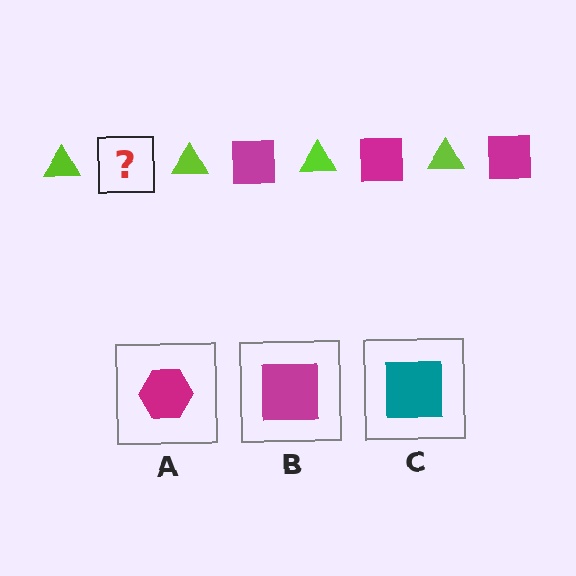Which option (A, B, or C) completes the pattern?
B.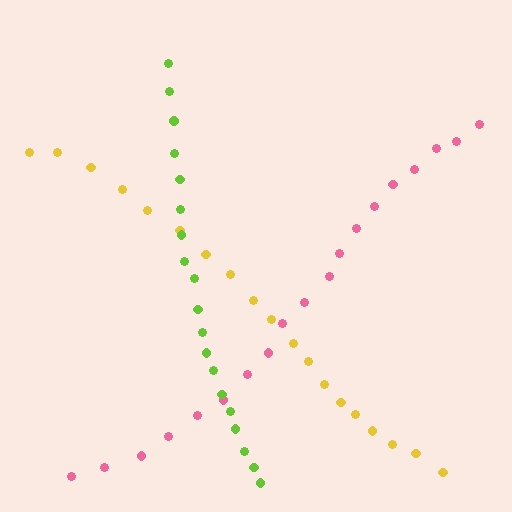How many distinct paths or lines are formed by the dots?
There are 3 distinct paths.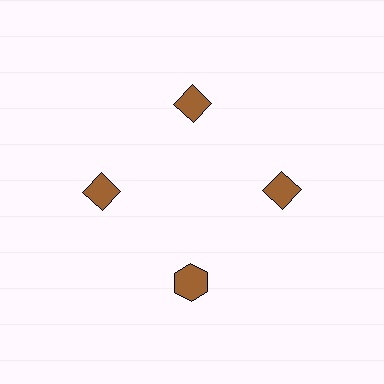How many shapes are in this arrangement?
There are 4 shapes arranged in a ring pattern.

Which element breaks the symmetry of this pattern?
The brown hexagon at roughly the 6 o'clock position breaks the symmetry. All other shapes are brown diamonds.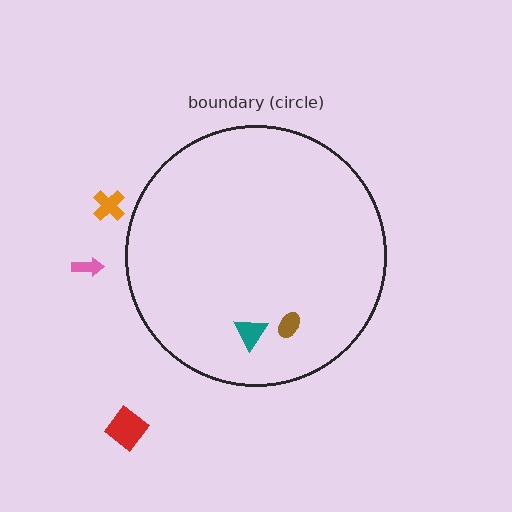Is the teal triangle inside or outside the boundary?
Inside.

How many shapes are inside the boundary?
2 inside, 3 outside.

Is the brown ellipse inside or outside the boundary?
Inside.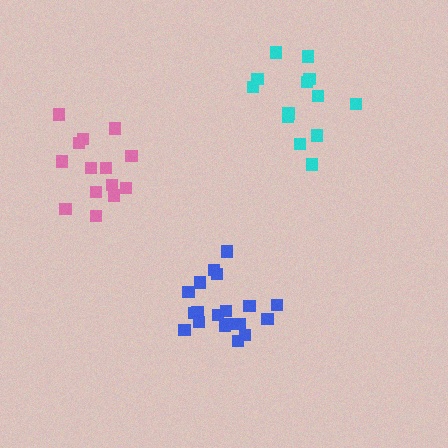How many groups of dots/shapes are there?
There are 3 groups.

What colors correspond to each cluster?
The clusters are colored: blue, cyan, pink.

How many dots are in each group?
Group 1: 19 dots, Group 2: 13 dots, Group 3: 14 dots (46 total).